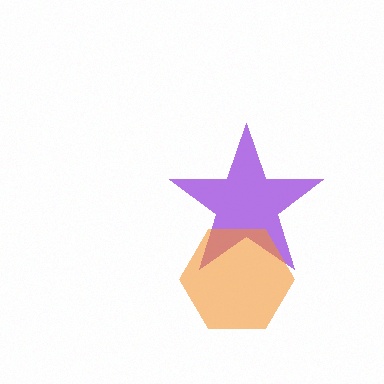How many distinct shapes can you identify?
There are 2 distinct shapes: a purple star, an orange hexagon.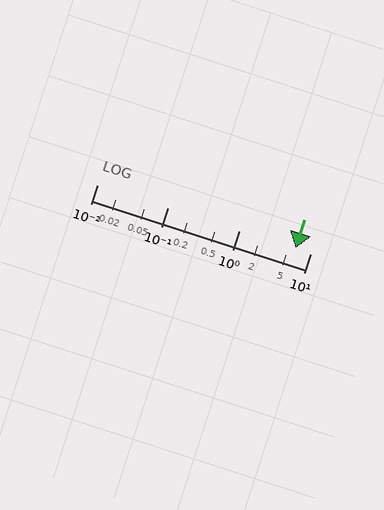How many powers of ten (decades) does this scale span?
The scale spans 3 decades, from 0.01 to 10.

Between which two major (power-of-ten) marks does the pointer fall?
The pointer is between 1 and 10.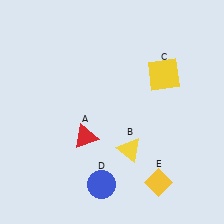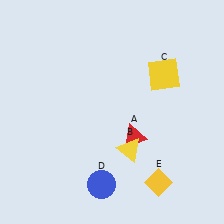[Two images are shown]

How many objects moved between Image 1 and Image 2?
1 object moved between the two images.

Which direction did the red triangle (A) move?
The red triangle (A) moved right.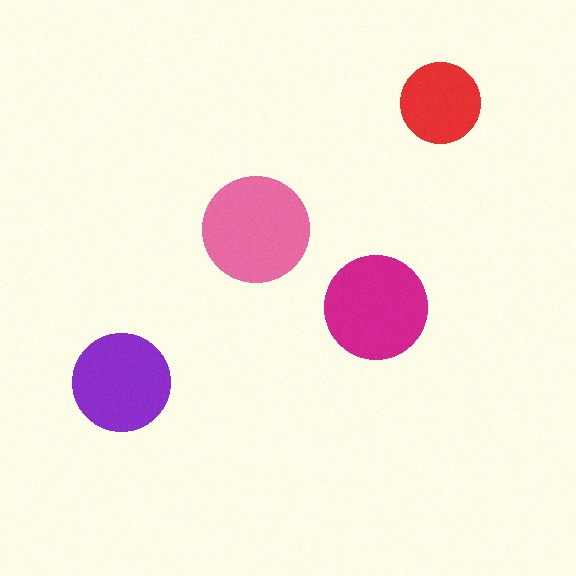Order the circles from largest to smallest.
the pink one, the magenta one, the purple one, the red one.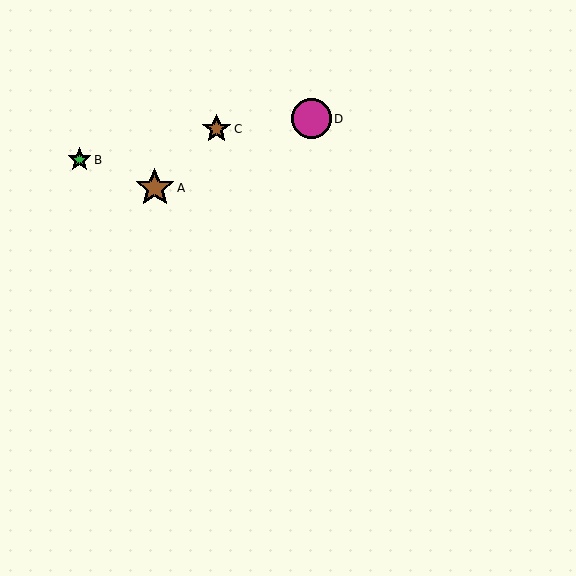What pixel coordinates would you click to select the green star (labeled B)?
Click at (79, 160) to select the green star B.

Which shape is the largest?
The magenta circle (labeled D) is the largest.